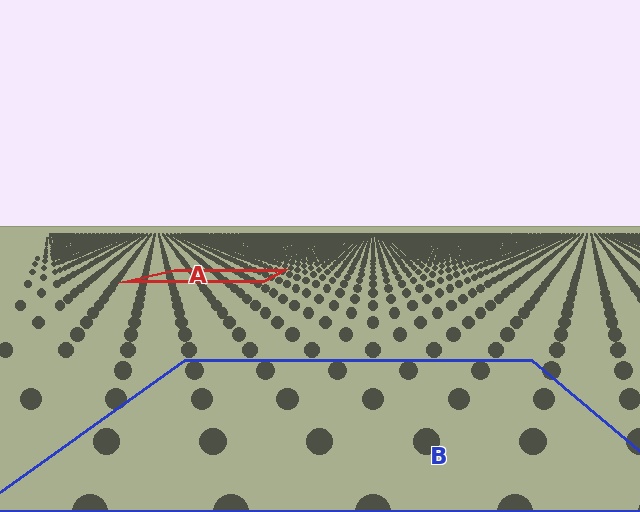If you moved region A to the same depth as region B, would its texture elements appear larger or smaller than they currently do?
They would appear larger. At a closer depth, the same texture elements are projected at a bigger on-screen size.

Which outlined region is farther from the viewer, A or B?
Region A is farther from the viewer — the texture elements inside it appear smaller and more densely packed.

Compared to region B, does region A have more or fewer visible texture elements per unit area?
Region A has more texture elements per unit area — they are packed more densely because it is farther away.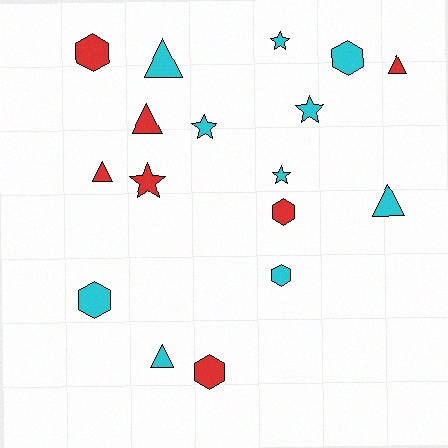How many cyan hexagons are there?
There are 3 cyan hexagons.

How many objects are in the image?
There are 17 objects.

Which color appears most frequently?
Cyan, with 10 objects.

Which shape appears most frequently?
Hexagon, with 6 objects.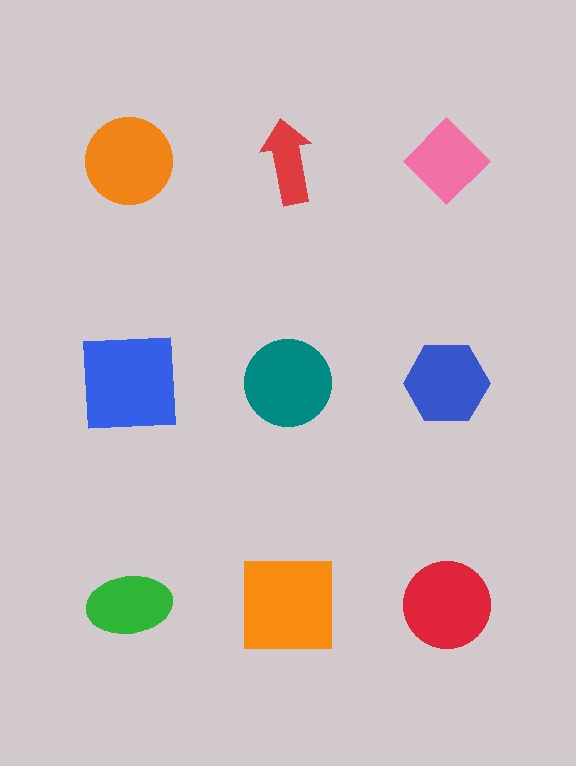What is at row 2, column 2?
A teal circle.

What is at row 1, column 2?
A red arrow.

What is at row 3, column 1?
A green ellipse.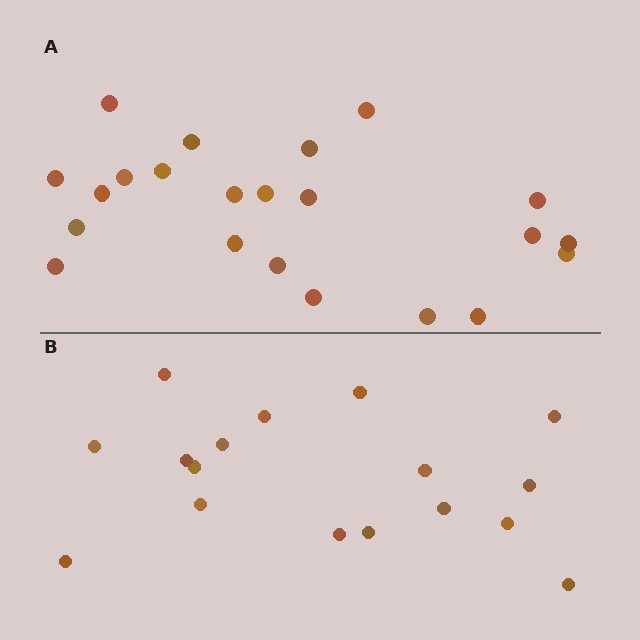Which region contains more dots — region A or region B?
Region A (the top region) has more dots.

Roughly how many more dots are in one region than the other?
Region A has about 5 more dots than region B.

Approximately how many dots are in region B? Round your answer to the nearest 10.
About 20 dots. (The exact count is 17, which rounds to 20.)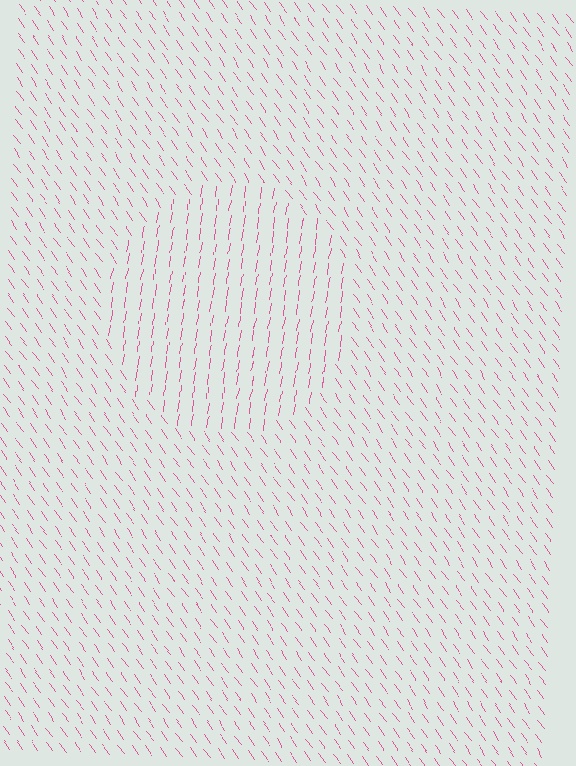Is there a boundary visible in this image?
Yes, there is a texture boundary formed by a change in line orientation.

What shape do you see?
I see a circle.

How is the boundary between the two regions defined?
The boundary is defined purely by a change in line orientation (approximately 45 degrees difference). All lines are the same color and thickness.